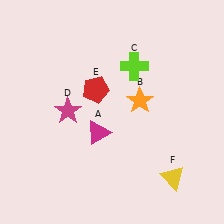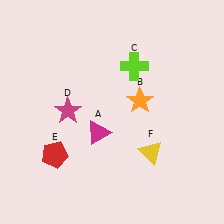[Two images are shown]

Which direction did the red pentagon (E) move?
The red pentagon (E) moved down.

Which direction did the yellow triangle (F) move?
The yellow triangle (F) moved up.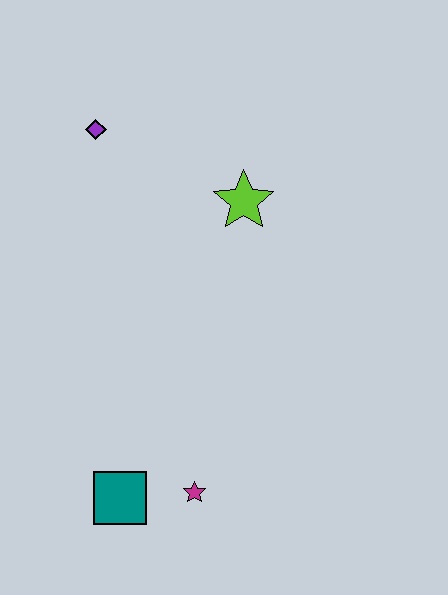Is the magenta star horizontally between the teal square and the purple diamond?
No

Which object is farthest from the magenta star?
The purple diamond is farthest from the magenta star.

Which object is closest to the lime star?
The purple diamond is closest to the lime star.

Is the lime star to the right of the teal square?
Yes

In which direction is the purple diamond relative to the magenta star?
The purple diamond is above the magenta star.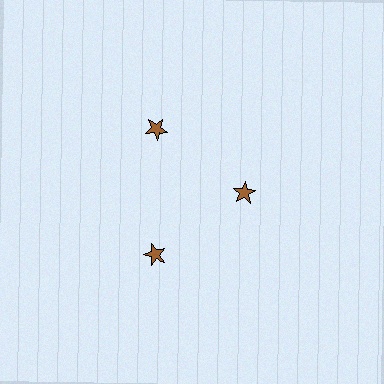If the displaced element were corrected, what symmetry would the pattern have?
It would have 3-fold rotational symmetry — the pattern would map onto itself every 120 degrees.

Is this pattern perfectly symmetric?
No. The 3 brown stars are arranged in a ring, but one element near the 3 o'clock position is pulled inward toward the center, breaking the 3-fold rotational symmetry.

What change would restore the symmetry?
The symmetry would be restored by moving it outward, back onto the ring so that all 3 stars sit at equal angles and equal distance from the center.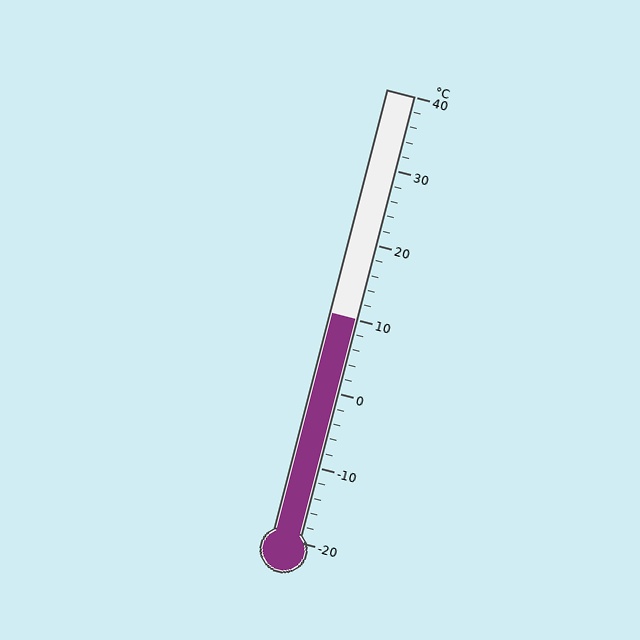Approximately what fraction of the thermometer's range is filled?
The thermometer is filled to approximately 50% of its range.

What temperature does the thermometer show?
The thermometer shows approximately 10°C.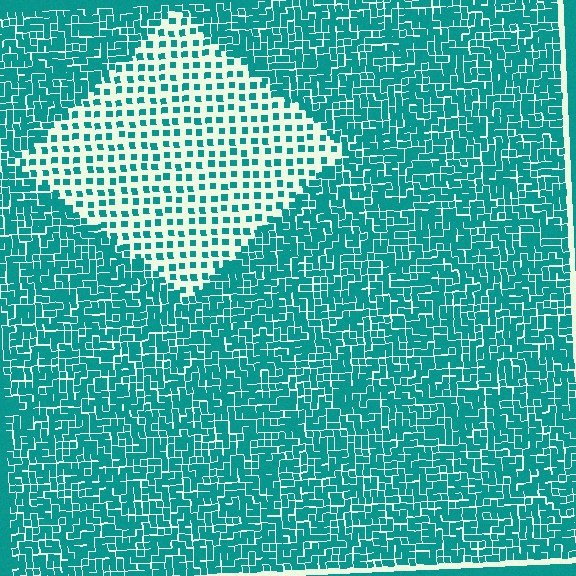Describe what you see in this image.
The image contains small teal elements arranged at two different densities. A diamond-shaped region is visible where the elements are less densely packed than the surrounding area.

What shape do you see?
I see a diamond.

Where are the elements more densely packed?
The elements are more densely packed outside the diamond boundary.